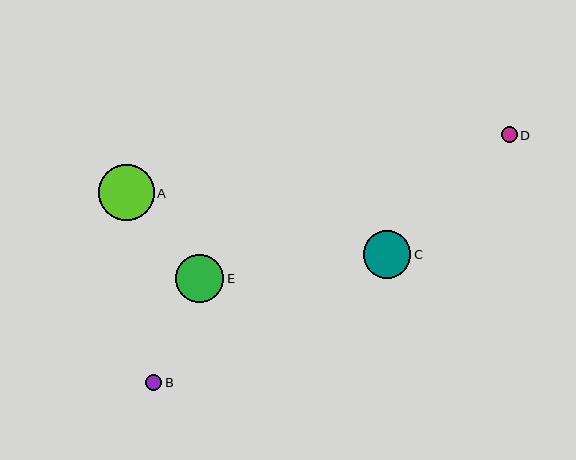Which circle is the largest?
Circle A is the largest with a size of approximately 56 pixels.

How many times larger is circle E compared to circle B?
Circle E is approximately 3.0 times the size of circle B.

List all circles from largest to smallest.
From largest to smallest: A, C, E, B, D.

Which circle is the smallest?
Circle D is the smallest with a size of approximately 16 pixels.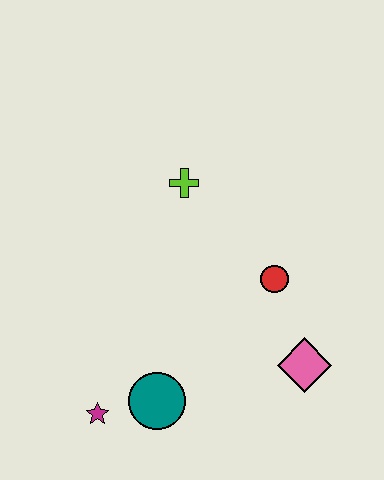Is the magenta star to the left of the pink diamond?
Yes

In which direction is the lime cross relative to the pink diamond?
The lime cross is above the pink diamond.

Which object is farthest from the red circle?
The magenta star is farthest from the red circle.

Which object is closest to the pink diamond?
The red circle is closest to the pink diamond.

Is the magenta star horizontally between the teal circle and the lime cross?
No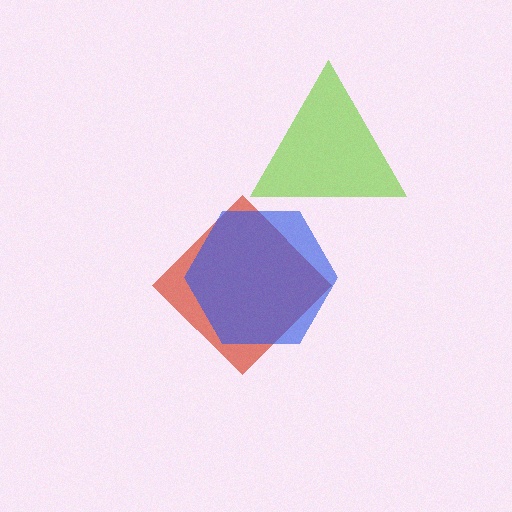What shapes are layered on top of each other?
The layered shapes are: a red diamond, a lime triangle, a blue hexagon.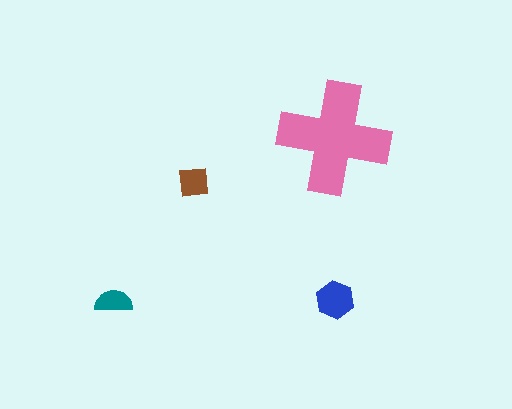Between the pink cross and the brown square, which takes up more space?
The pink cross.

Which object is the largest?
The pink cross.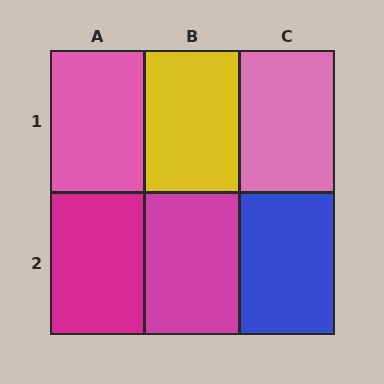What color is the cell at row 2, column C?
Blue.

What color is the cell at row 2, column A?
Magenta.